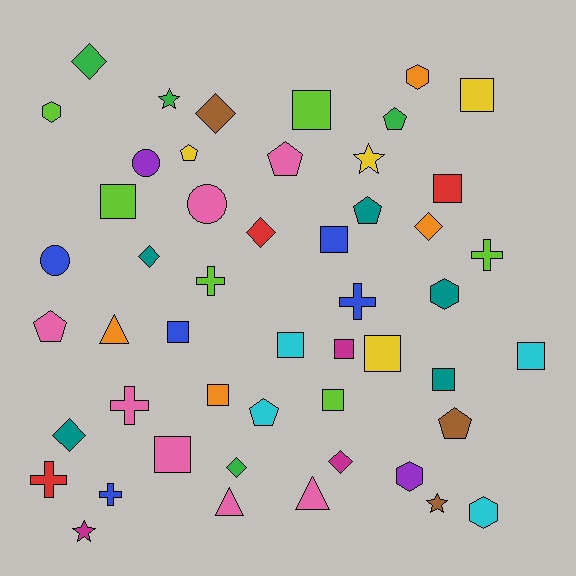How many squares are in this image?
There are 14 squares.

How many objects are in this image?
There are 50 objects.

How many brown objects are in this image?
There are 3 brown objects.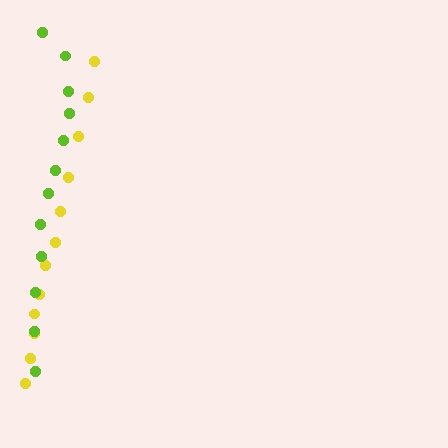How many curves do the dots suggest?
There are 2 distinct paths.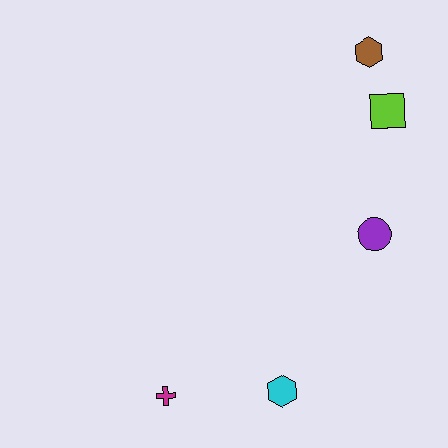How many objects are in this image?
There are 5 objects.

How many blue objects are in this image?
There are no blue objects.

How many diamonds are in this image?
There are no diamonds.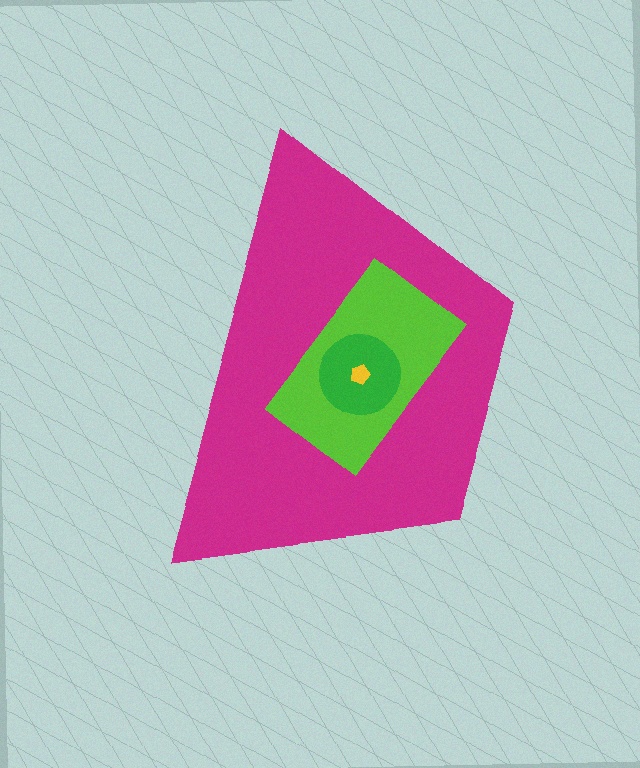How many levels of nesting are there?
4.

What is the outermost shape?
The magenta trapezoid.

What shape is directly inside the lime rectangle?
The green circle.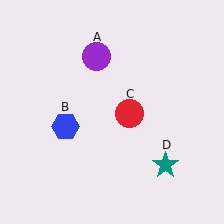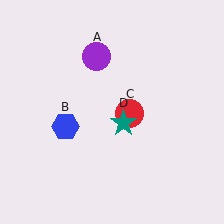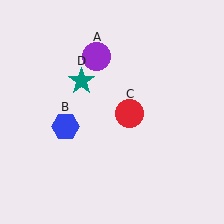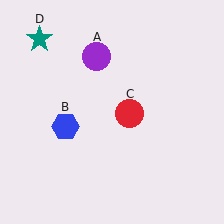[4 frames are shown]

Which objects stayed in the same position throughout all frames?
Purple circle (object A) and blue hexagon (object B) and red circle (object C) remained stationary.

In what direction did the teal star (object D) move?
The teal star (object D) moved up and to the left.